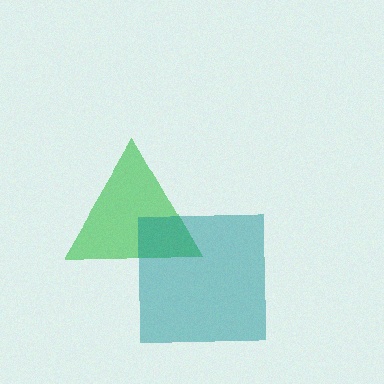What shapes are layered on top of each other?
The layered shapes are: a green triangle, a teal square.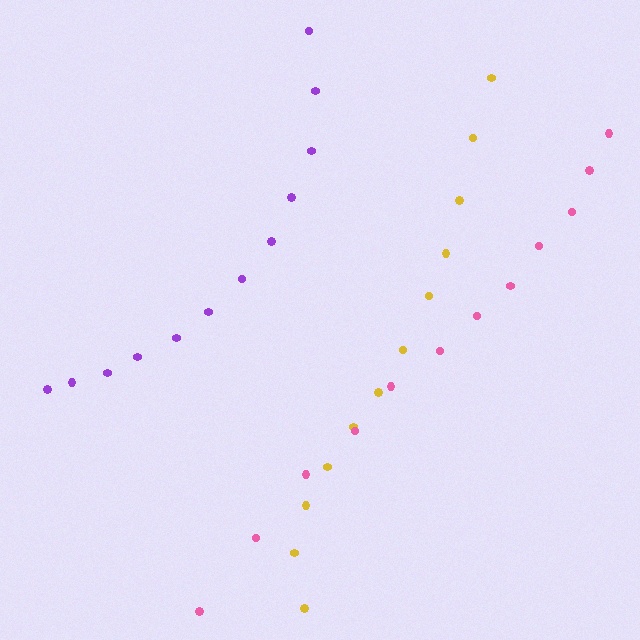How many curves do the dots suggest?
There are 3 distinct paths.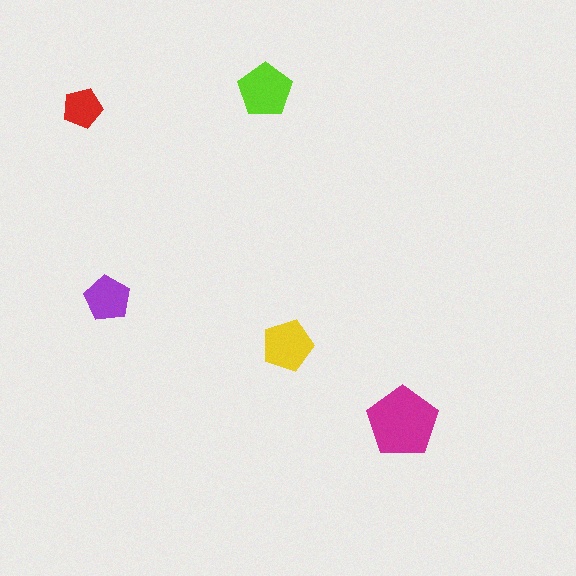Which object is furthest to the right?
The magenta pentagon is rightmost.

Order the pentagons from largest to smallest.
the magenta one, the lime one, the yellow one, the purple one, the red one.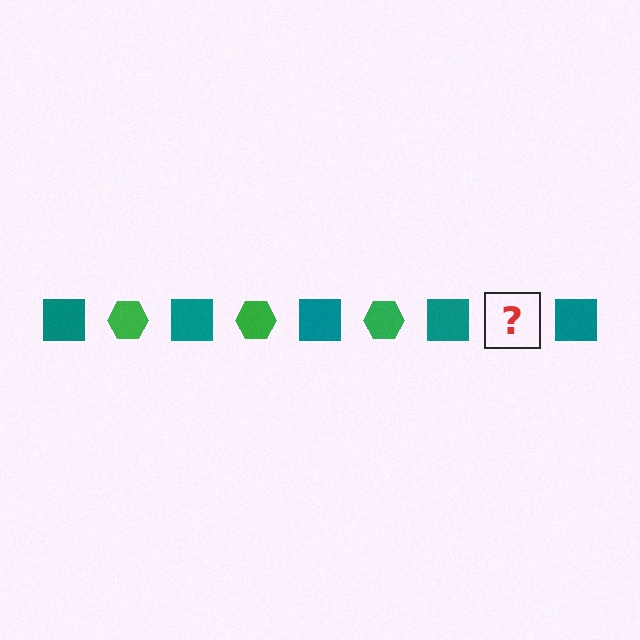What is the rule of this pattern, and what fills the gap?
The rule is that the pattern alternates between teal square and green hexagon. The gap should be filled with a green hexagon.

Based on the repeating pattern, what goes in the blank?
The blank should be a green hexagon.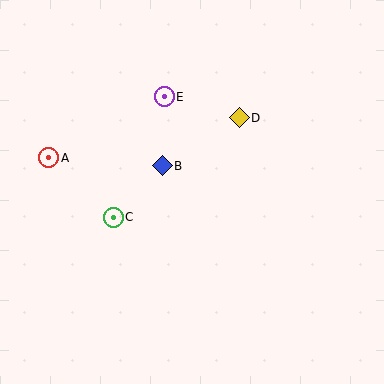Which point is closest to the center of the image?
Point B at (162, 166) is closest to the center.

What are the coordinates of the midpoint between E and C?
The midpoint between E and C is at (139, 157).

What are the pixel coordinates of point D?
Point D is at (239, 118).